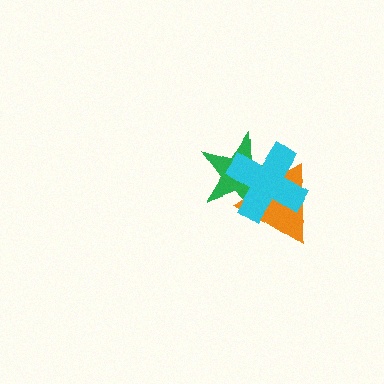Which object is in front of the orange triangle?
The cyan cross is in front of the orange triangle.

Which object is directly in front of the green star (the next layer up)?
The orange triangle is directly in front of the green star.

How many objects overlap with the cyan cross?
2 objects overlap with the cyan cross.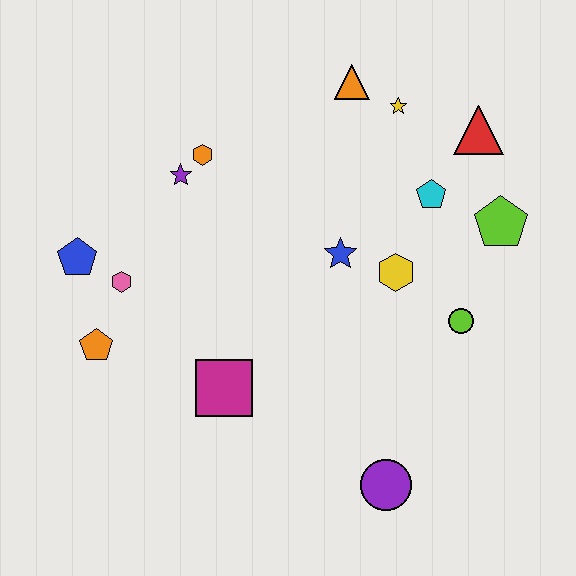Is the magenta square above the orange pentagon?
No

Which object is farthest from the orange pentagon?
The red triangle is farthest from the orange pentagon.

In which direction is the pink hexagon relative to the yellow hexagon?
The pink hexagon is to the left of the yellow hexagon.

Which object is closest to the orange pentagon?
The pink hexagon is closest to the orange pentagon.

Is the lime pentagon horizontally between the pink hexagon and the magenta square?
No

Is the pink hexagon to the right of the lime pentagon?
No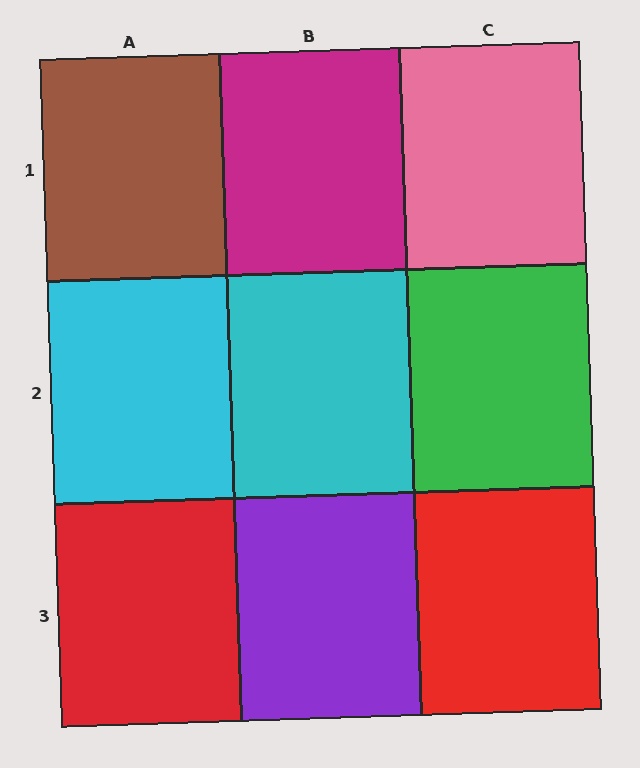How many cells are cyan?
2 cells are cyan.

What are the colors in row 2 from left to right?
Cyan, cyan, green.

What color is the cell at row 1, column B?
Magenta.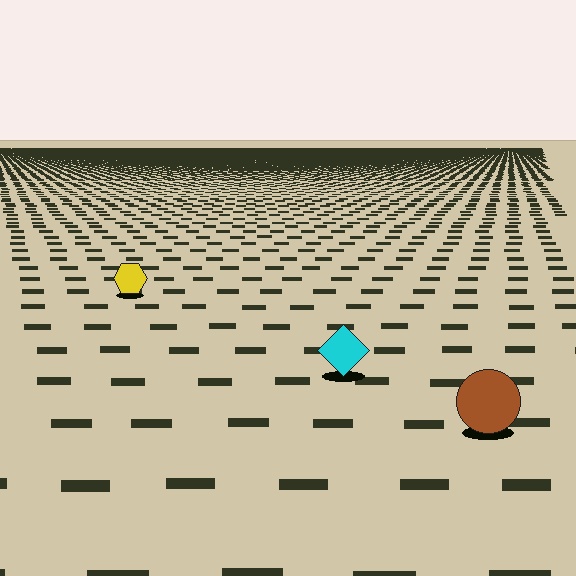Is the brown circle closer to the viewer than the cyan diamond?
Yes. The brown circle is closer — you can tell from the texture gradient: the ground texture is coarser near it.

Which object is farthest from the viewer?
The yellow hexagon is farthest from the viewer. It appears smaller and the ground texture around it is denser.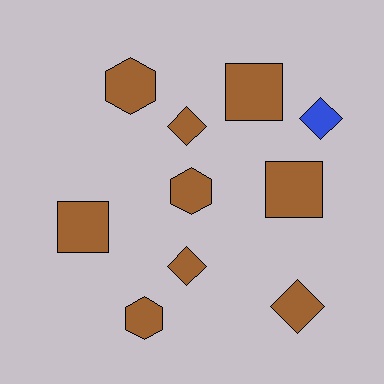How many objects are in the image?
There are 10 objects.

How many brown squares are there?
There are 3 brown squares.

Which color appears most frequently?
Brown, with 9 objects.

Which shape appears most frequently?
Diamond, with 4 objects.